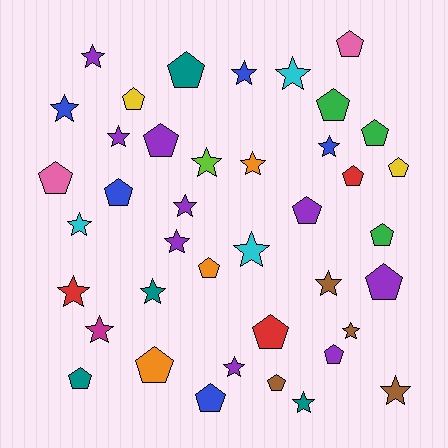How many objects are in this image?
There are 40 objects.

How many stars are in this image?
There are 20 stars.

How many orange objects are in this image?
There are 3 orange objects.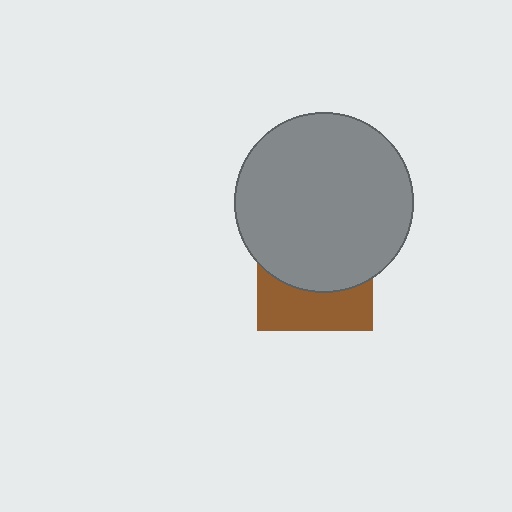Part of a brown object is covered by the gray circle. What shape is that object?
It is a square.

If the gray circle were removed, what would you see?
You would see the complete brown square.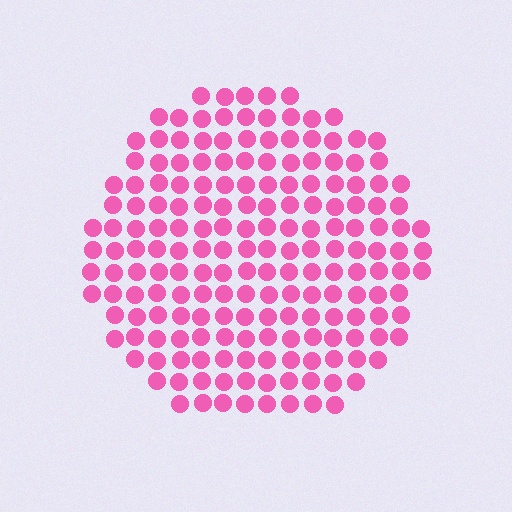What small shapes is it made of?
It is made of small circles.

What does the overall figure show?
The overall figure shows a circle.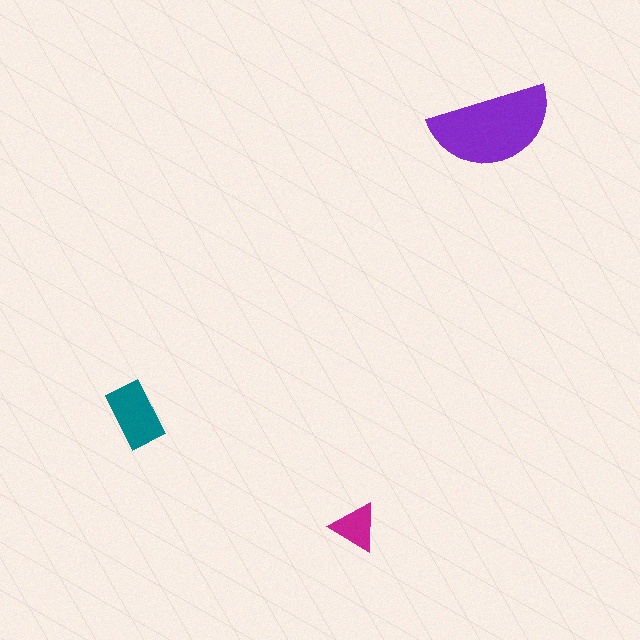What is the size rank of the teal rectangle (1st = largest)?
2nd.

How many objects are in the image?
There are 3 objects in the image.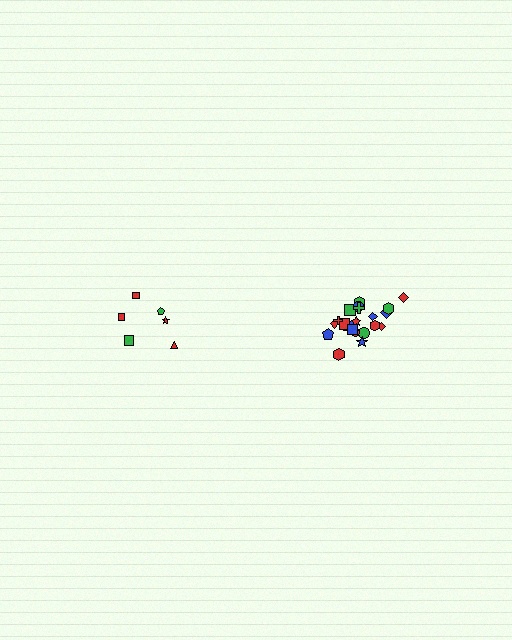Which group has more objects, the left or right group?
The right group.